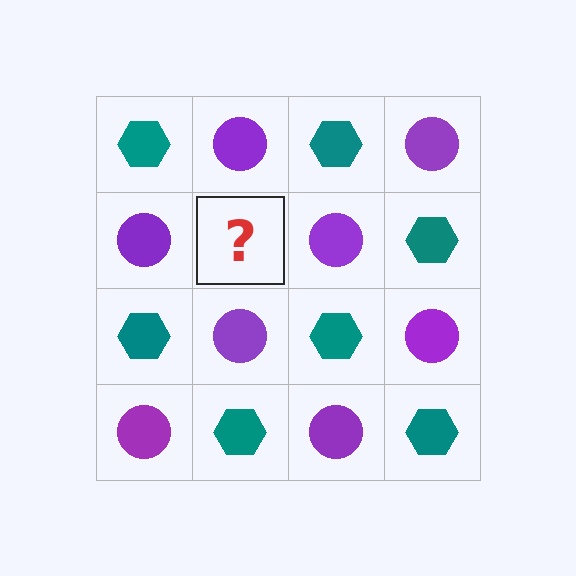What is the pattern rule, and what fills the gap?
The rule is that it alternates teal hexagon and purple circle in a checkerboard pattern. The gap should be filled with a teal hexagon.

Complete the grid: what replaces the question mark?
The question mark should be replaced with a teal hexagon.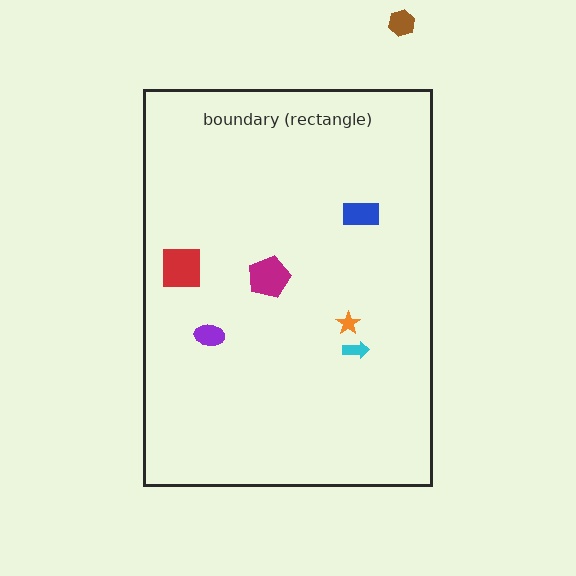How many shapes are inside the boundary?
6 inside, 1 outside.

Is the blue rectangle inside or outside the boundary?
Inside.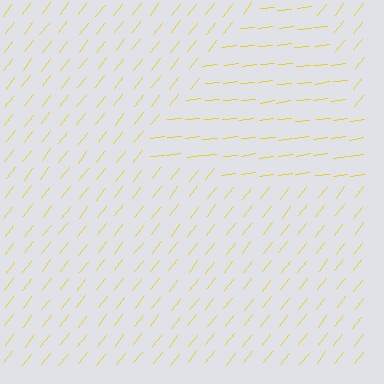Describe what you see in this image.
The image is filled with small yellow line segments. A triangle region in the image has lines oriented differently from the surrounding lines, creating a visible texture boundary.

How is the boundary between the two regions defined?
The boundary is defined purely by a change in line orientation (approximately 45 degrees difference). All lines are the same color and thickness.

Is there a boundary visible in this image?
Yes, there is a texture boundary formed by a change in line orientation.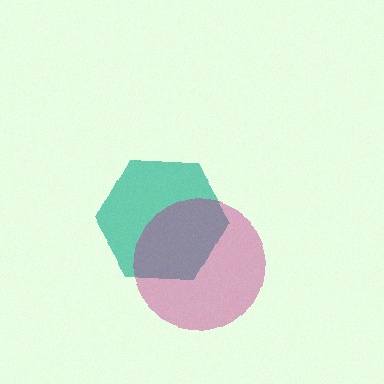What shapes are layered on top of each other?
The layered shapes are: a teal hexagon, a magenta circle.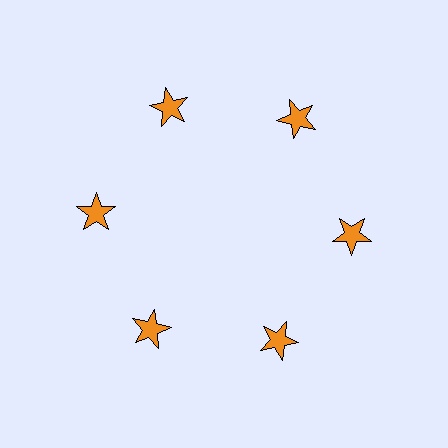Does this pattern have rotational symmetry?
Yes, this pattern has 6-fold rotational symmetry. It looks the same after rotating 60 degrees around the center.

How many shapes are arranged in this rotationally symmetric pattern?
There are 6 shapes, arranged in 6 groups of 1.